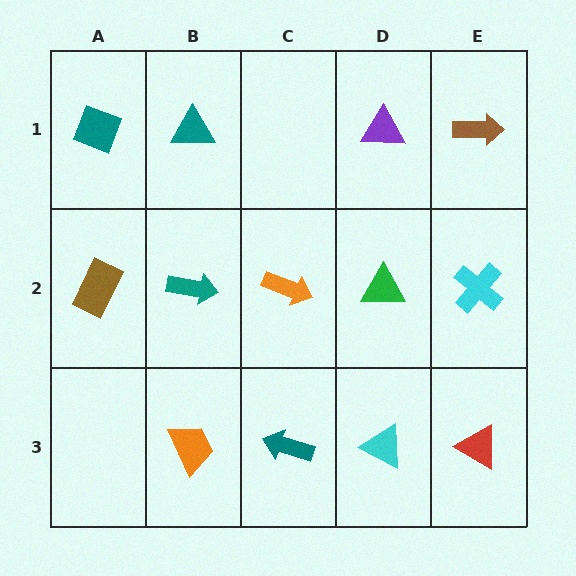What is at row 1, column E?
A brown arrow.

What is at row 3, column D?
A cyan triangle.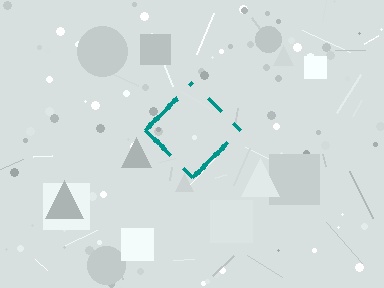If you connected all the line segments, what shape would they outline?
They would outline a diamond.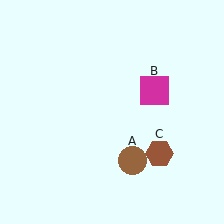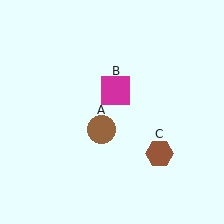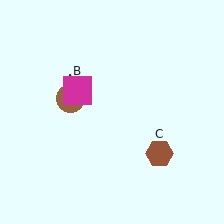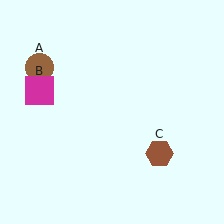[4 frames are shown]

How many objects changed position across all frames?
2 objects changed position: brown circle (object A), magenta square (object B).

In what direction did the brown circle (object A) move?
The brown circle (object A) moved up and to the left.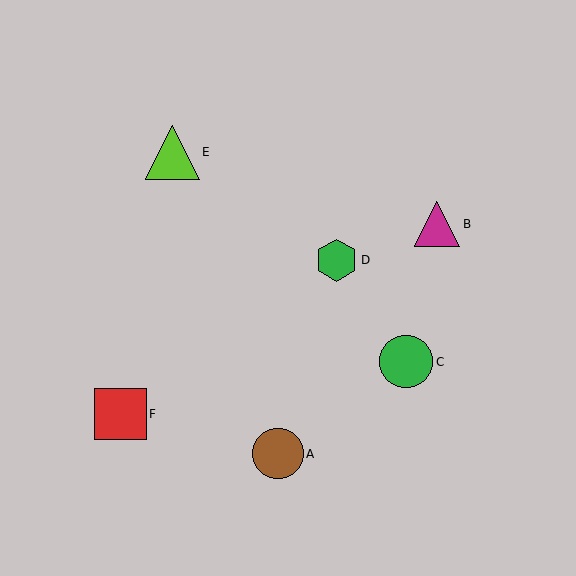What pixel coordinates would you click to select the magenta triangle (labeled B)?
Click at (437, 224) to select the magenta triangle B.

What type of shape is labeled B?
Shape B is a magenta triangle.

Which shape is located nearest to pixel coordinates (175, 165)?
The lime triangle (labeled E) at (172, 152) is nearest to that location.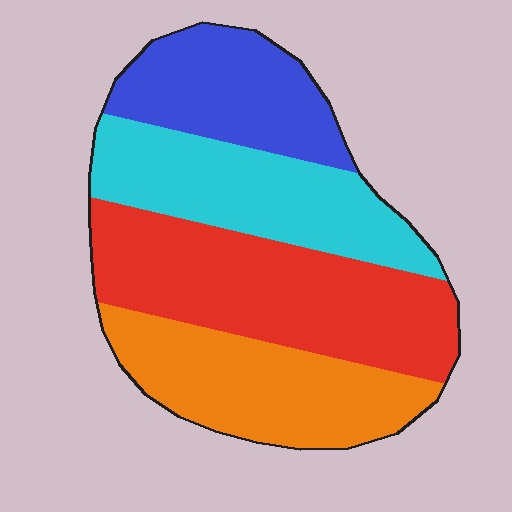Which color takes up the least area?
Blue, at roughly 20%.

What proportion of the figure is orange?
Orange covers around 25% of the figure.